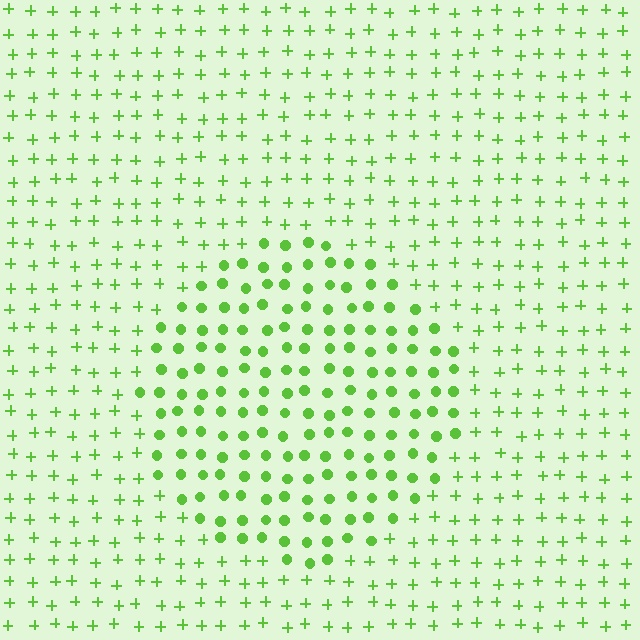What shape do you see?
I see a circle.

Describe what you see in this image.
The image is filled with small lime elements arranged in a uniform grid. A circle-shaped region contains circles, while the surrounding area contains plus signs. The boundary is defined purely by the change in element shape.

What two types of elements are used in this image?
The image uses circles inside the circle region and plus signs outside it.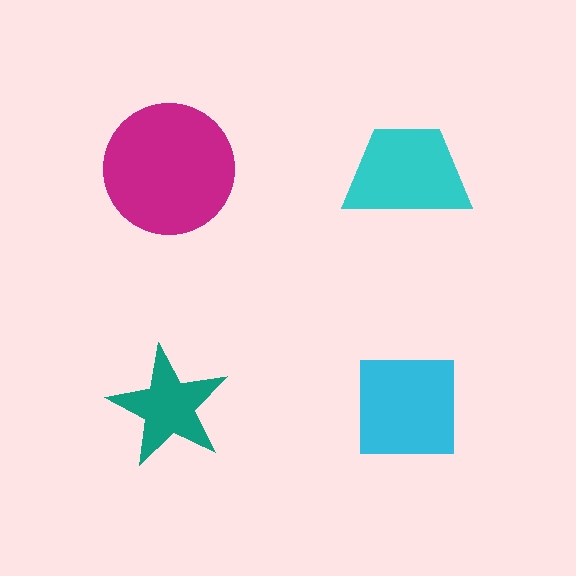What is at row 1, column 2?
A cyan trapezoid.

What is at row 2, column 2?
A cyan square.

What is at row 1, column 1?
A magenta circle.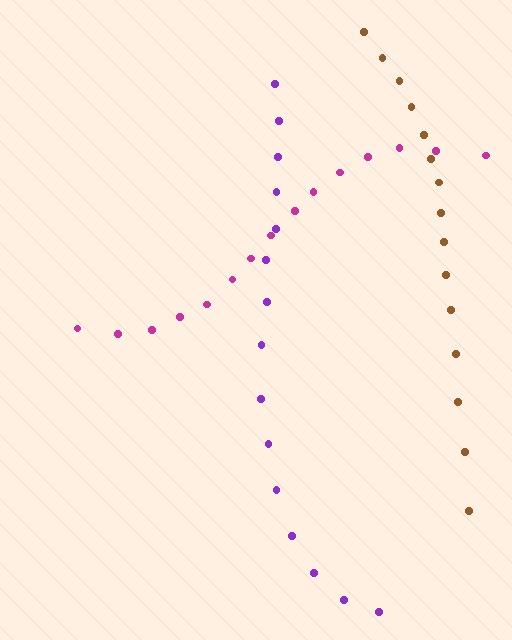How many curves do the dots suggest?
There are 3 distinct paths.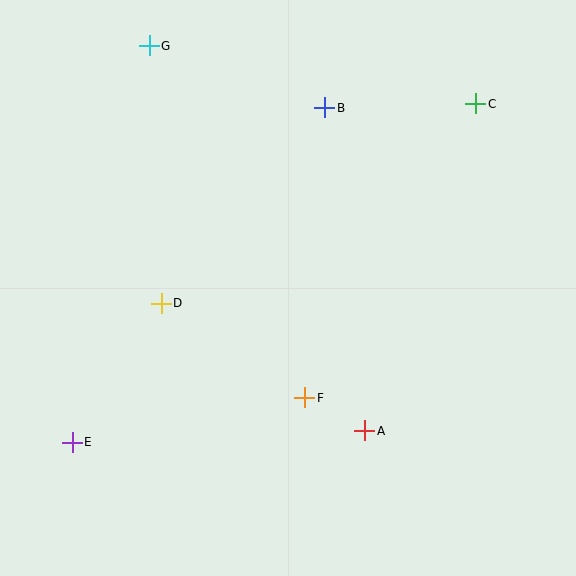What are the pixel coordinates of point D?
Point D is at (161, 303).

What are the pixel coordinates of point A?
Point A is at (365, 431).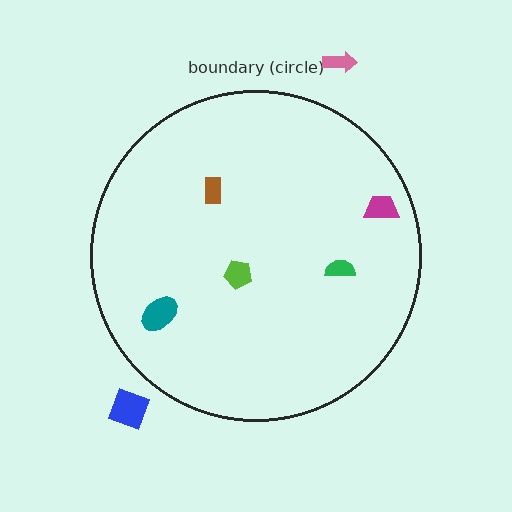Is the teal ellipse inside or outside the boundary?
Inside.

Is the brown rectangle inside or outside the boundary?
Inside.